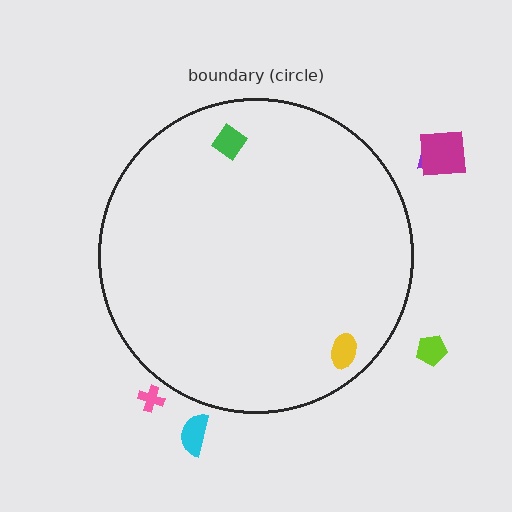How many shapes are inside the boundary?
2 inside, 5 outside.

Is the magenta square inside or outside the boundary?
Outside.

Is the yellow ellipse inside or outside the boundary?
Inside.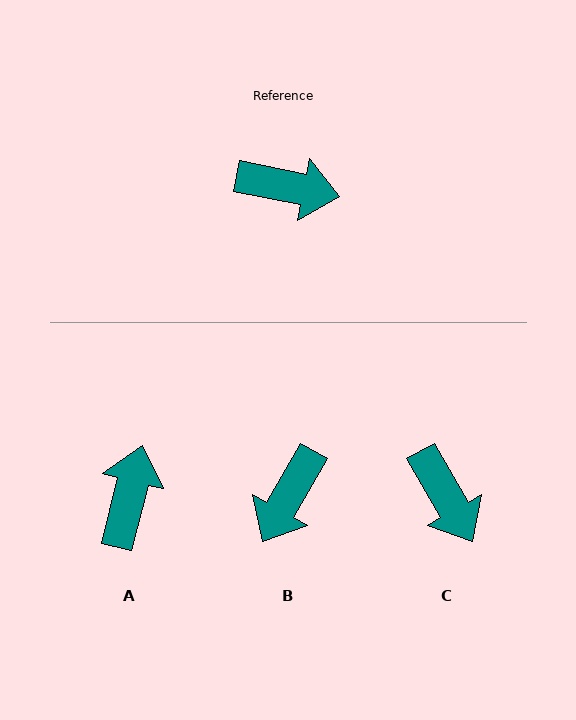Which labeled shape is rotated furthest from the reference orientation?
B, about 108 degrees away.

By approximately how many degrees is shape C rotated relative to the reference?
Approximately 48 degrees clockwise.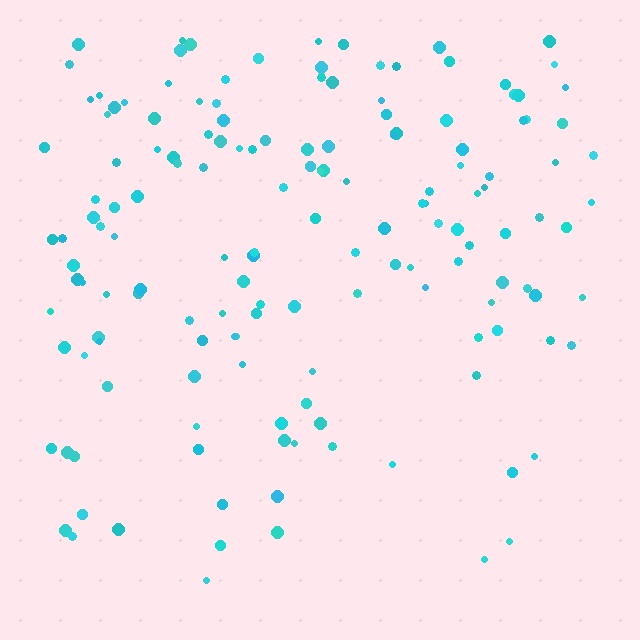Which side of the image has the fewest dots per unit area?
The bottom.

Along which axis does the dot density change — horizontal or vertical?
Vertical.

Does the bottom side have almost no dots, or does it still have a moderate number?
Still a moderate number, just noticeably fewer than the top.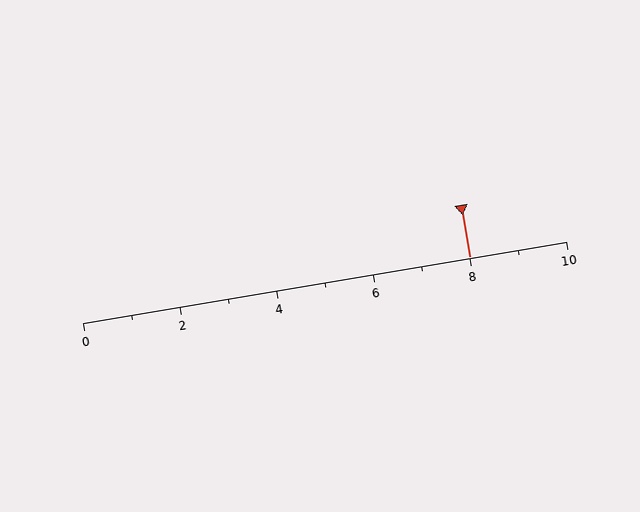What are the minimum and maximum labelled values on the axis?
The axis runs from 0 to 10.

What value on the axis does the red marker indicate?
The marker indicates approximately 8.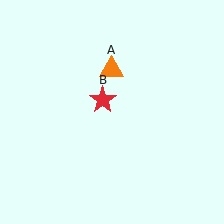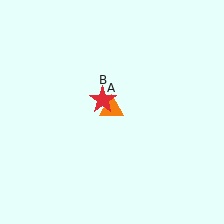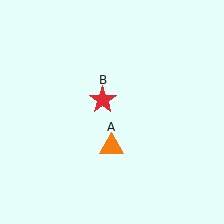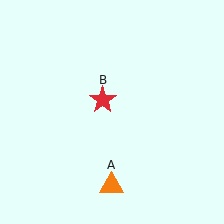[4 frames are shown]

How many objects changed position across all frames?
1 object changed position: orange triangle (object A).